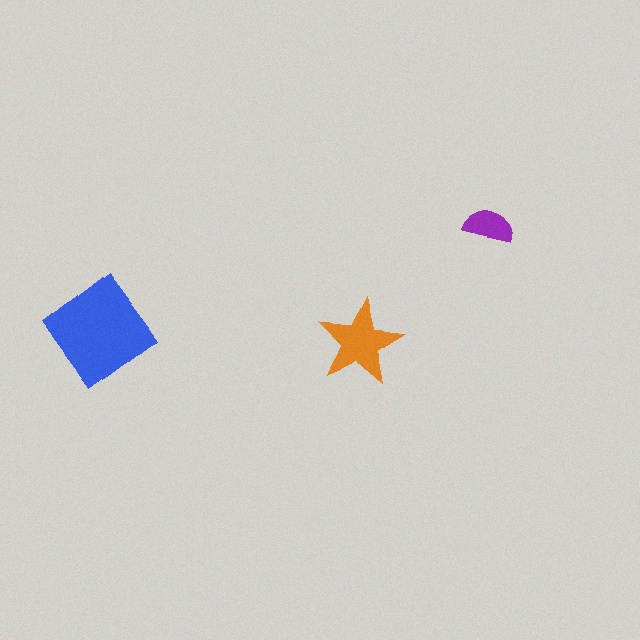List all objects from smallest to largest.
The purple semicircle, the orange star, the blue diamond.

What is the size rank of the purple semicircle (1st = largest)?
3rd.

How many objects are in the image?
There are 3 objects in the image.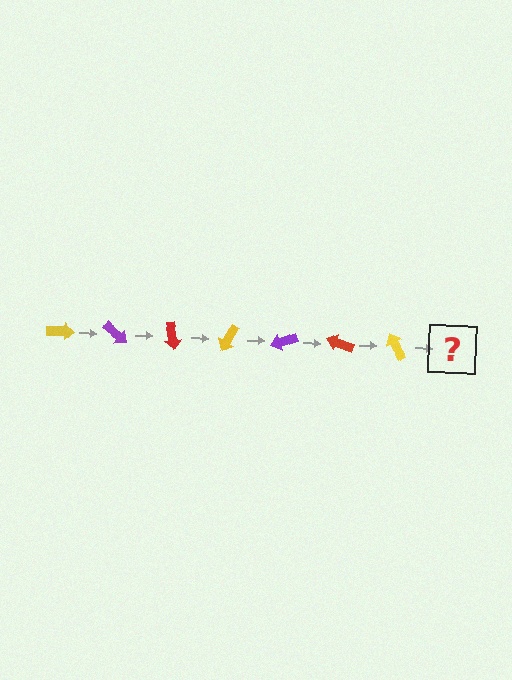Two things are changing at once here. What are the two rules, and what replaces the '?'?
The two rules are that it rotates 40 degrees each step and the color cycles through yellow, purple, and red. The '?' should be a purple arrow, rotated 280 degrees from the start.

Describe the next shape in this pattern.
It should be a purple arrow, rotated 280 degrees from the start.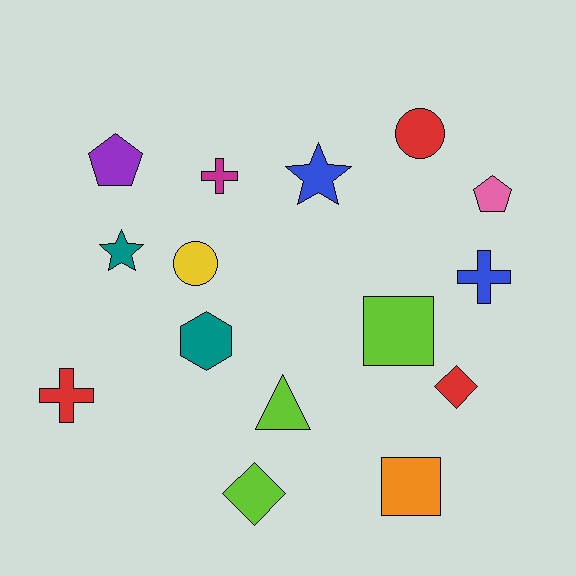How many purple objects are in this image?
There is 1 purple object.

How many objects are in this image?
There are 15 objects.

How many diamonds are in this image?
There are 2 diamonds.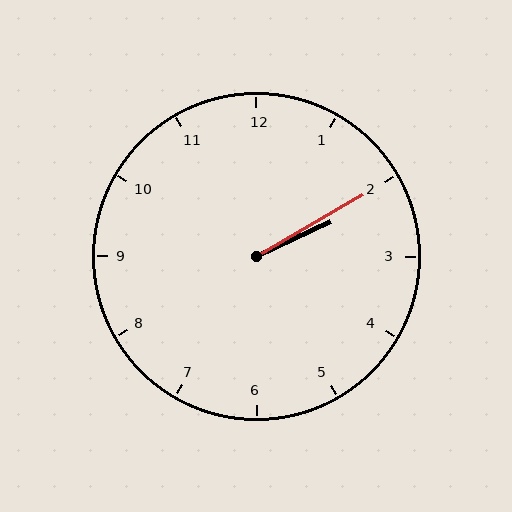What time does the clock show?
2:10.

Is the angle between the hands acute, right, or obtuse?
It is acute.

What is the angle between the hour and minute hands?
Approximately 5 degrees.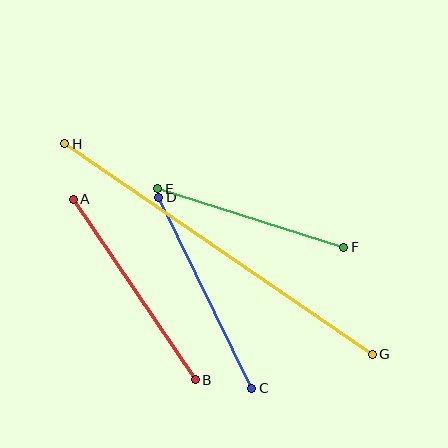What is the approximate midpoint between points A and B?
The midpoint is at approximately (134, 289) pixels.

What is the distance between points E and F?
The distance is approximately 195 pixels.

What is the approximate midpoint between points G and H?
The midpoint is at approximately (218, 249) pixels.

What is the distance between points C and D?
The distance is approximately 213 pixels.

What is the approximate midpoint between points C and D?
The midpoint is at approximately (205, 293) pixels.